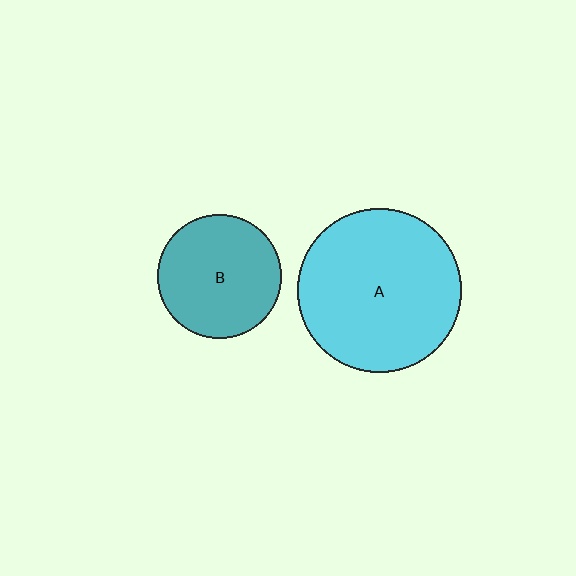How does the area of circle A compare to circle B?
Approximately 1.7 times.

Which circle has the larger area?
Circle A (cyan).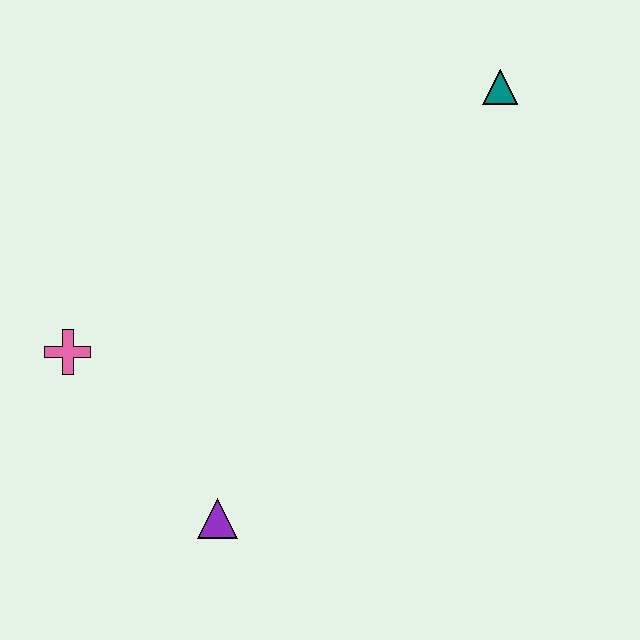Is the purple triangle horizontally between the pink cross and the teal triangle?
Yes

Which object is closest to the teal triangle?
The pink cross is closest to the teal triangle.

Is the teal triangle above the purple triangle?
Yes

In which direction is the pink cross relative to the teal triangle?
The pink cross is to the left of the teal triangle.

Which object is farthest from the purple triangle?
The teal triangle is farthest from the purple triangle.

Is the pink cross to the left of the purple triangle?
Yes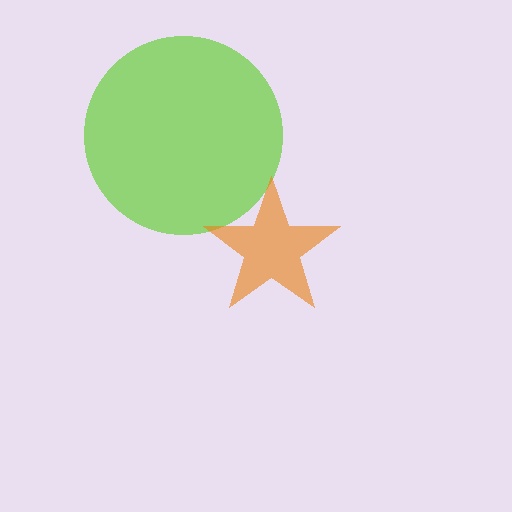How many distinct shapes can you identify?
There are 2 distinct shapes: a lime circle, an orange star.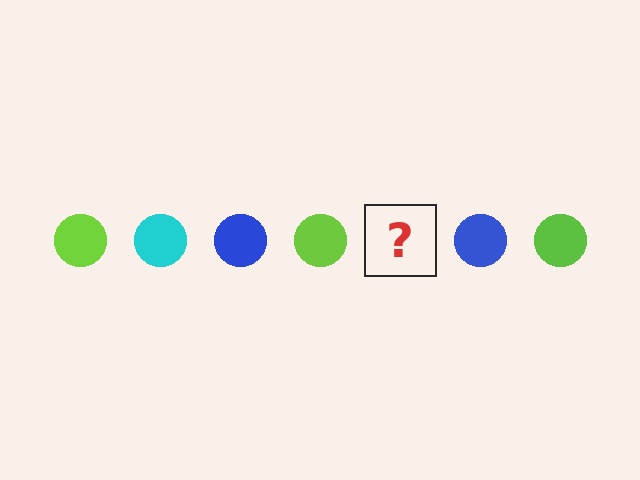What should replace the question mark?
The question mark should be replaced with a cyan circle.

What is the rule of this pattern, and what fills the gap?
The rule is that the pattern cycles through lime, cyan, blue circles. The gap should be filled with a cyan circle.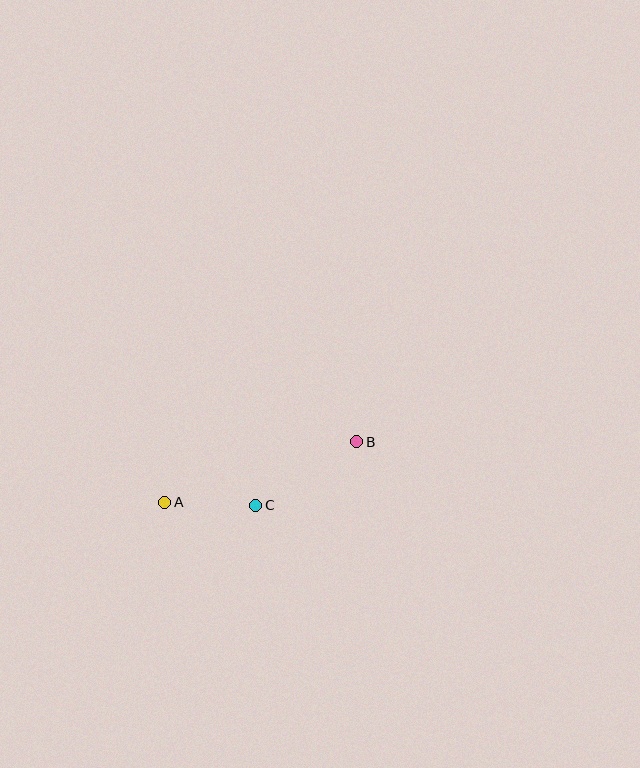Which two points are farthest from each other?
Points A and B are farthest from each other.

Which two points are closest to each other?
Points A and C are closest to each other.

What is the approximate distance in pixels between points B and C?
The distance between B and C is approximately 120 pixels.